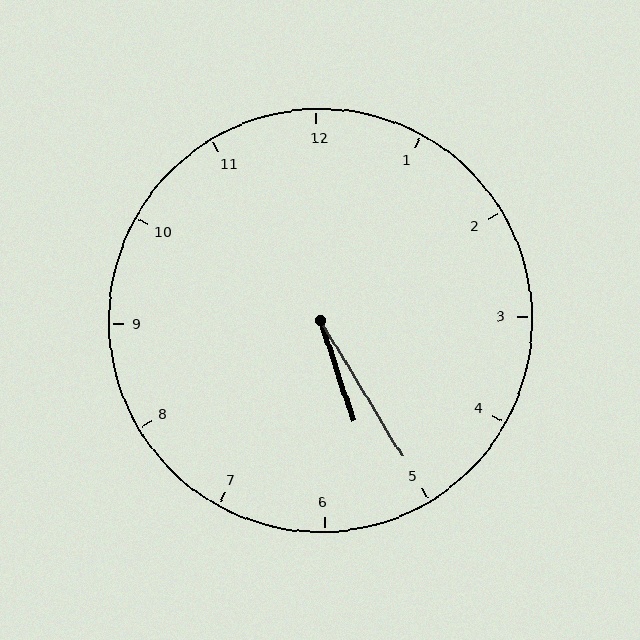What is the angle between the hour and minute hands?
Approximately 12 degrees.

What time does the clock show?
5:25.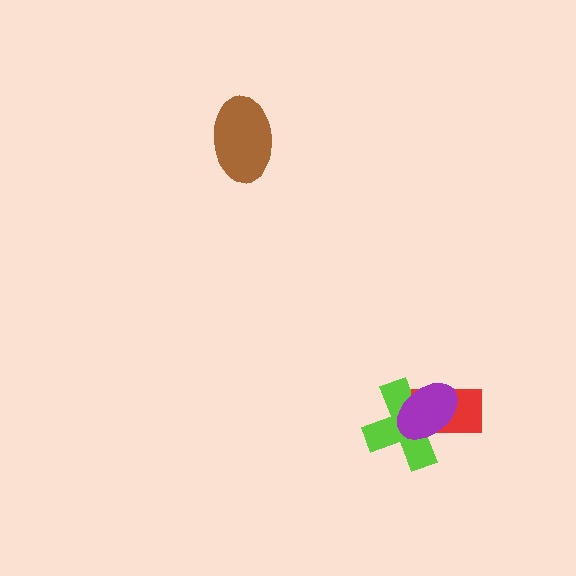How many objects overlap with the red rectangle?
2 objects overlap with the red rectangle.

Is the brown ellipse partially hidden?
No, no other shape covers it.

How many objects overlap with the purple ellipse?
2 objects overlap with the purple ellipse.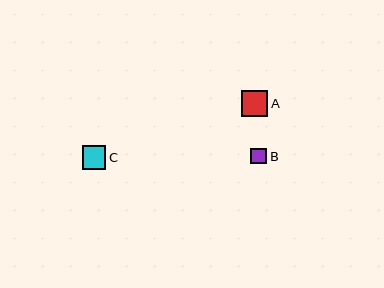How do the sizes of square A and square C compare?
Square A and square C are approximately the same size.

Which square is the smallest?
Square B is the smallest with a size of approximately 16 pixels.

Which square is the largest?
Square A is the largest with a size of approximately 26 pixels.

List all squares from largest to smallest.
From largest to smallest: A, C, B.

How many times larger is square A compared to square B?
Square A is approximately 1.7 times the size of square B.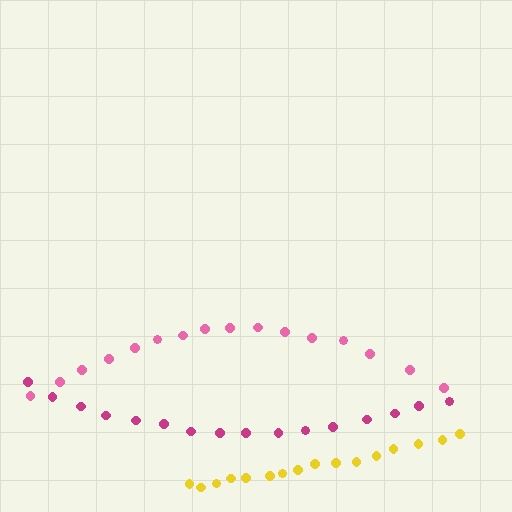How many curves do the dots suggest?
There are 3 distinct paths.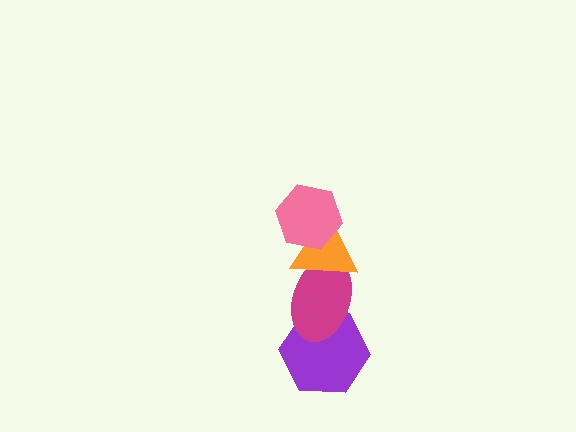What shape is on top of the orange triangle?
The pink hexagon is on top of the orange triangle.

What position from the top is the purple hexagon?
The purple hexagon is 4th from the top.